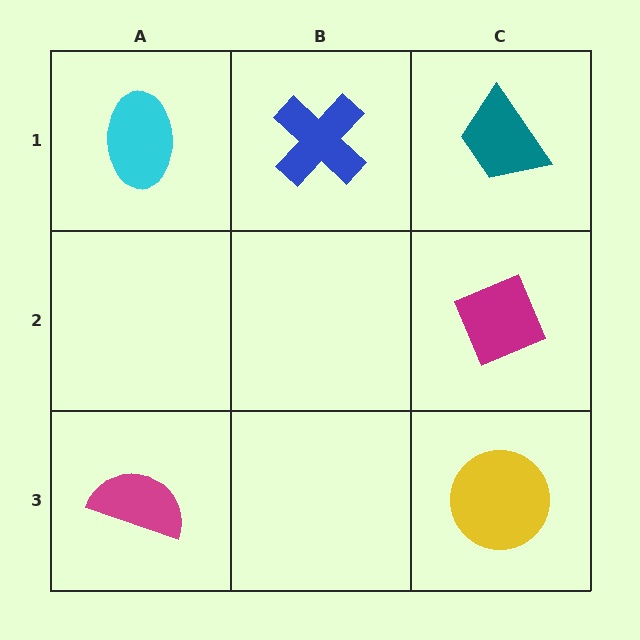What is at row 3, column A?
A magenta semicircle.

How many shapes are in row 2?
1 shape.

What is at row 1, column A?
A cyan ellipse.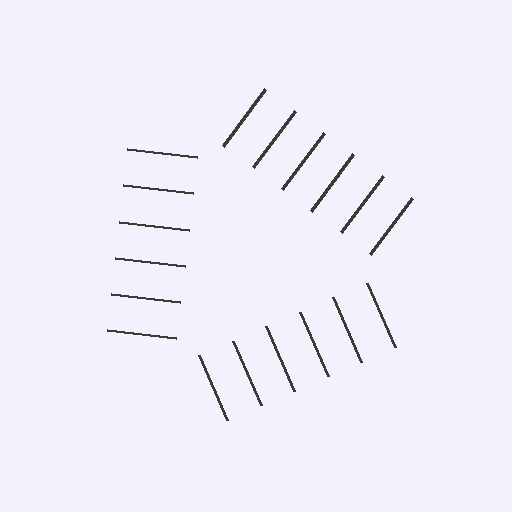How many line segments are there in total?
18 — 6 along each of the 3 edges.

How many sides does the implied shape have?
3 sides — the line-ends trace a triangle.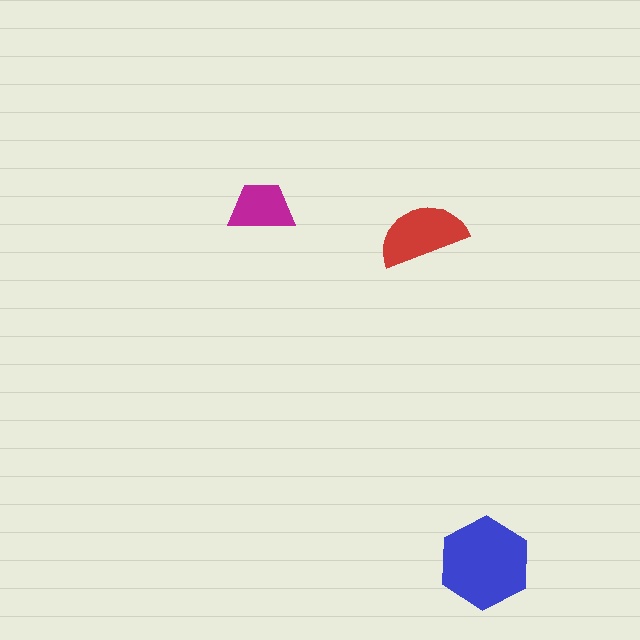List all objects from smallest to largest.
The magenta trapezoid, the red semicircle, the blue hexagon.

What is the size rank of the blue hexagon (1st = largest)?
1st.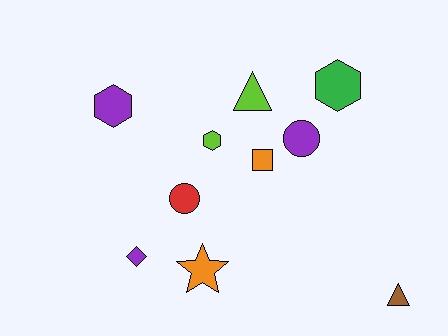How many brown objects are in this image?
There is 1 brown object.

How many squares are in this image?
There is 1 square.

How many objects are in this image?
There are 10 objects.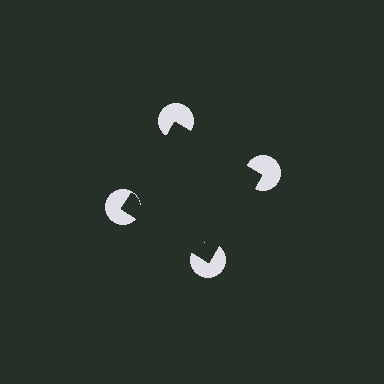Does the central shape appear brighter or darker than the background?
It typically appears slightly darker than the background, even though no actual brightness change is drawn.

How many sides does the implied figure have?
4 sides.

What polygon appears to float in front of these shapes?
An illusory square — its edges are inferred from the aligned wedge cuts in the pac-man discs, not physically drawn.